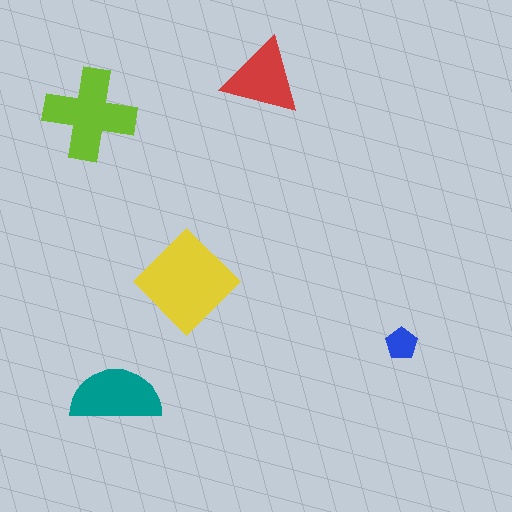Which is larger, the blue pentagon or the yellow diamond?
The yellow diamond.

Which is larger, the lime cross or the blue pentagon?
The lime cross.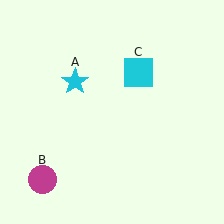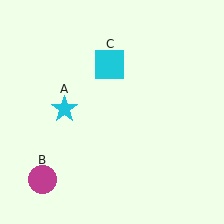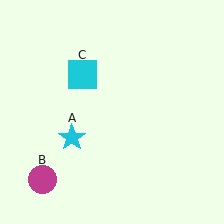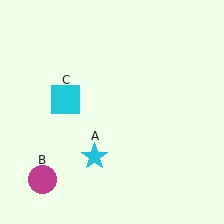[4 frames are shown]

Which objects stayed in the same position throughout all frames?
Magenta circle (object B) remained stationary.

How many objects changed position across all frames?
2 objects changed position: cyan star (object A), cyan square (object C).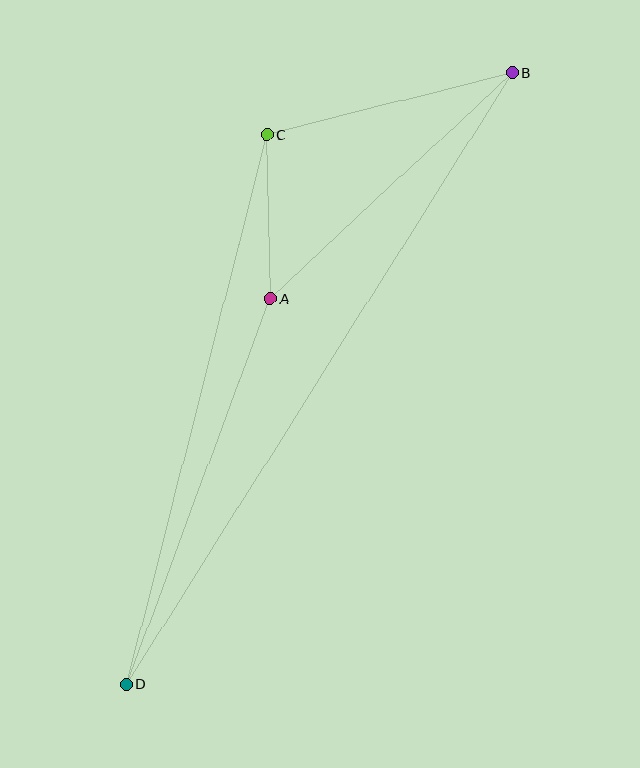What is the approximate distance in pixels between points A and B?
The distance between A and B is approximately 331 pixels.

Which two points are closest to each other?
Points A and C are closest to each other.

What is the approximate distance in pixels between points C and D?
The distance between C and D is approximately 567 pixels.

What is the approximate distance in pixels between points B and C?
The distance between B and C is approximately 253 pixels.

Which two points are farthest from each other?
Points B and D are farthest from each other.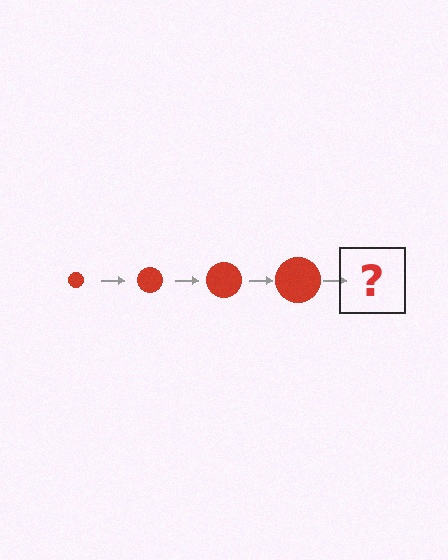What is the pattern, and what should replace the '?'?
The pattern is that the circle gets progressively larger each step. The '?' should be a red circle, larger than the previous one.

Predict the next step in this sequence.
The next step is a red circle, larger than the previous one.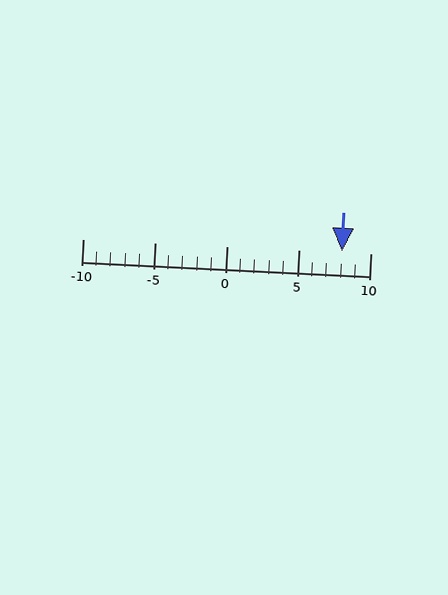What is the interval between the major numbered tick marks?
The major tick marks are spaced 5 units apart.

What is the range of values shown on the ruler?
The ruler shows values from -10 to 10.